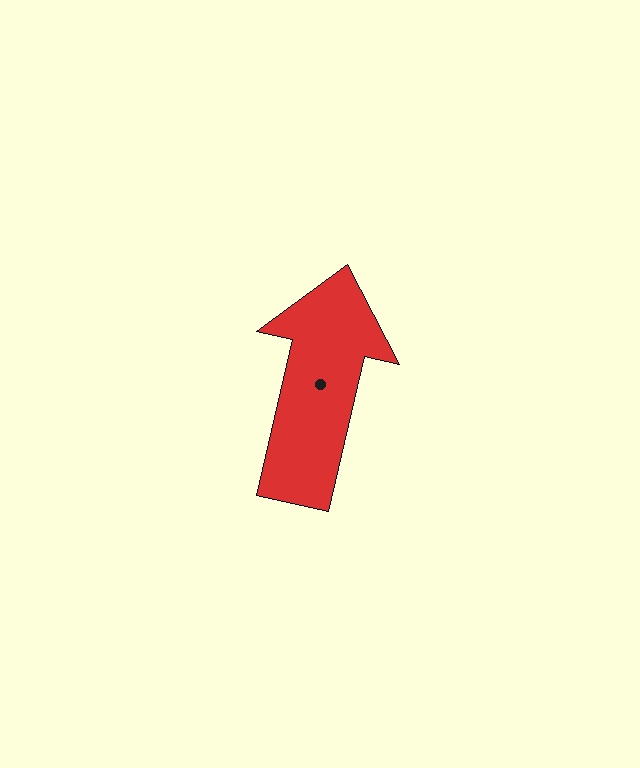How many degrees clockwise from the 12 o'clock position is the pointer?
Approximately 13 degrees.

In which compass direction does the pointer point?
North.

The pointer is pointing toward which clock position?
Roughly 12 o'clock.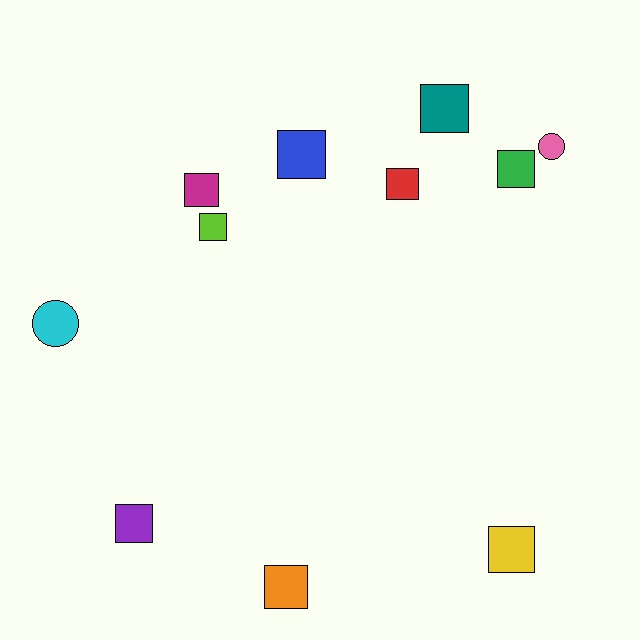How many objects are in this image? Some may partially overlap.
There are 11 objects.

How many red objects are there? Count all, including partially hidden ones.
There is 1 red object.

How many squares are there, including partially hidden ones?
There are 9 squares.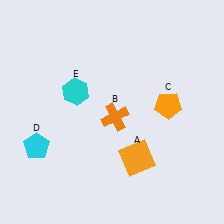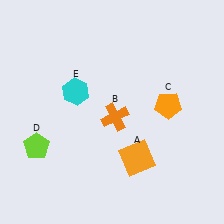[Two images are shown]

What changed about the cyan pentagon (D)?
In Image 1, D is cyan. In Image 2, it changed to lime.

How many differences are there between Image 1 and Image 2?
There is 1 difference between the two images.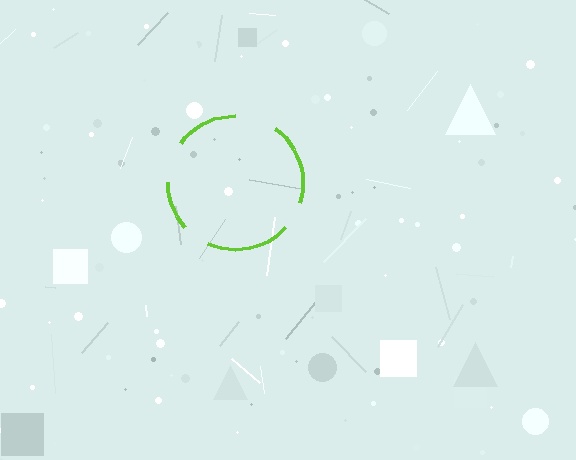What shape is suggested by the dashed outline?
The dashed outline suggests a circle.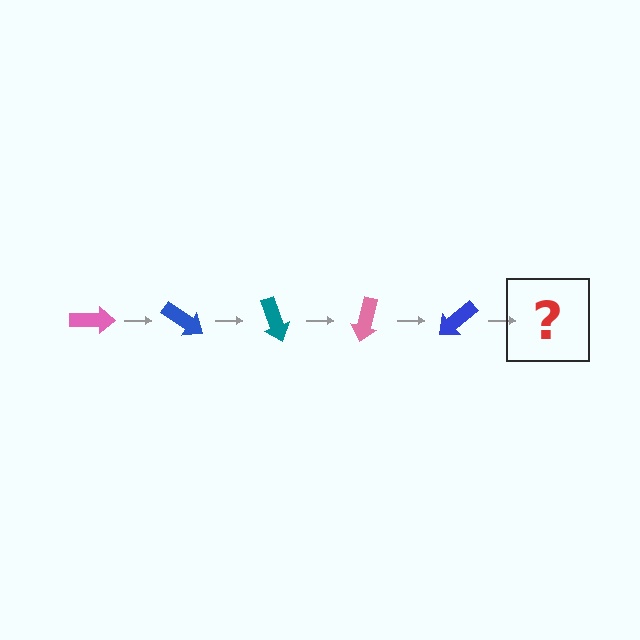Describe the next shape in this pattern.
It should be a teal arrow, rotated 175 degrees from the start.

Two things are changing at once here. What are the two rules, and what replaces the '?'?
The two rules are that it rotates 35 degrees each step and the color cycles through pink, blue, and teal. The '?' should be a teal arrow, rotated 175 degrees from the start.